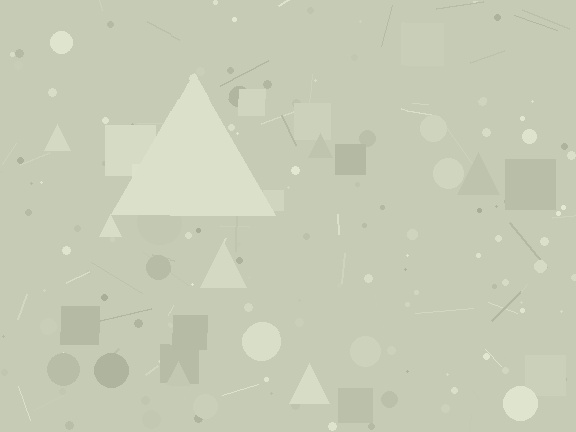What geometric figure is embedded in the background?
A triangle is embedded in the background.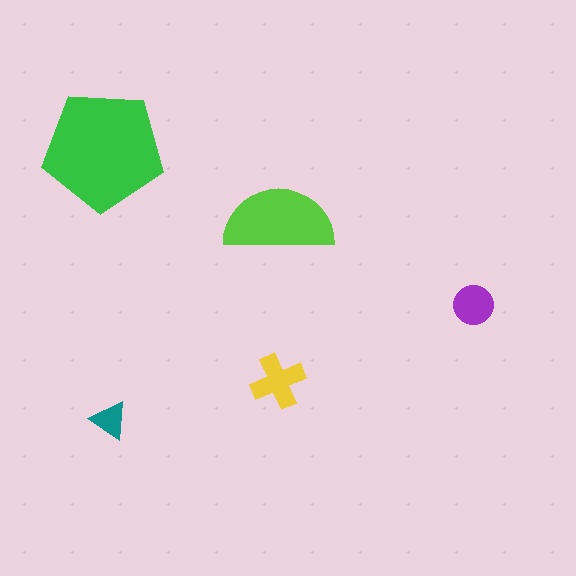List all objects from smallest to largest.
The teal triangle, the purple circle, the yellow cross, the lime semicircle, the green pentagon.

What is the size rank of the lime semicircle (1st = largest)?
2nd.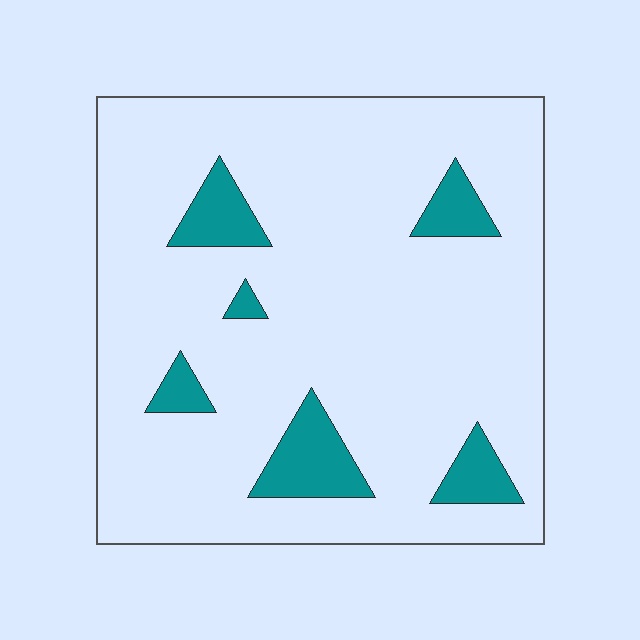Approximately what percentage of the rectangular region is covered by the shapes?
Approximately 10%.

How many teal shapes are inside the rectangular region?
6.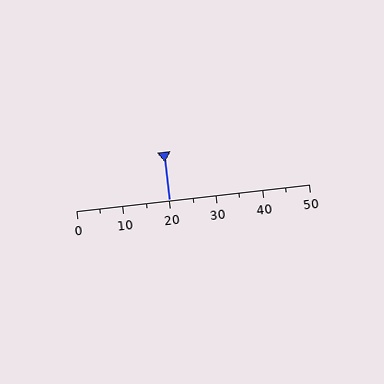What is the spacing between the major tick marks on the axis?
The major ticks are spaced 10 apart.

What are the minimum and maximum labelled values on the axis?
The axis runs from 0 to 50.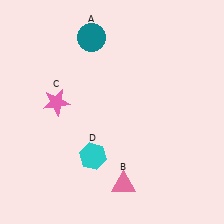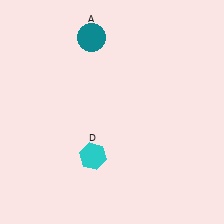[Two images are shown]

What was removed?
The pink triangle (B), the pink star (C) were removed in Image 2.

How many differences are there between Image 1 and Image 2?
There are 2 differences between the two images.